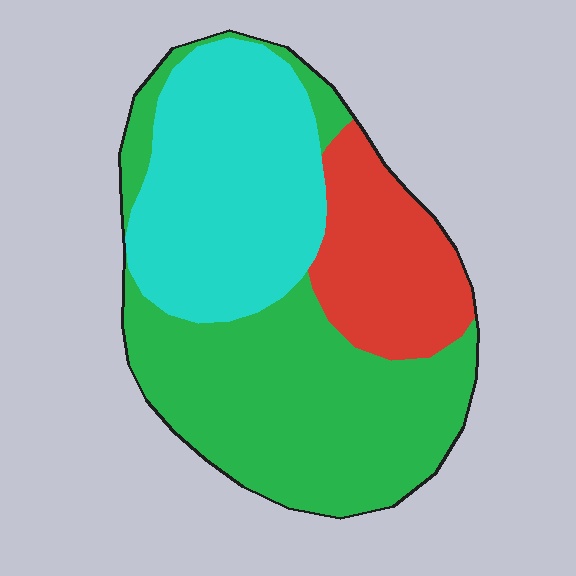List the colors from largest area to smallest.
From largest to smallest: green, cyan, red.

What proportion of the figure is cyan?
Cyan takes up about one third (1/3) of the figure.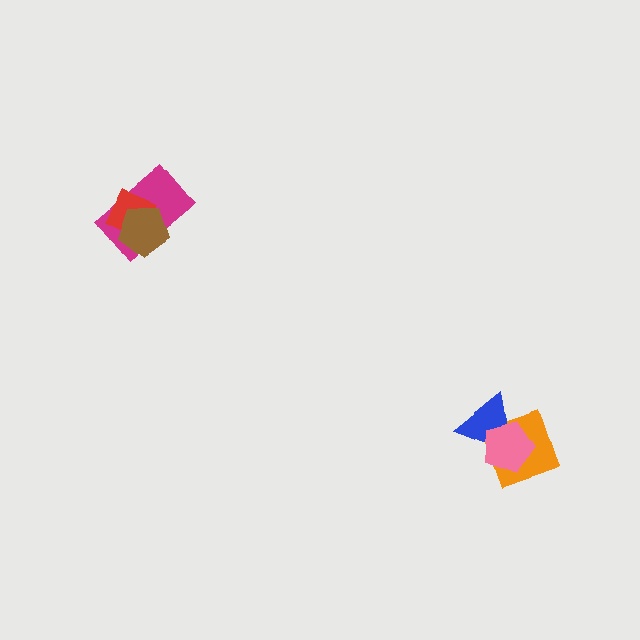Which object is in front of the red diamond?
The brown pentagon is in front of the red diamond.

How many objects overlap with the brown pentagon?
2 objects overlap with the brown pentagon.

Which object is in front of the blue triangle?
The pink pentagon is in front of the blue triangle.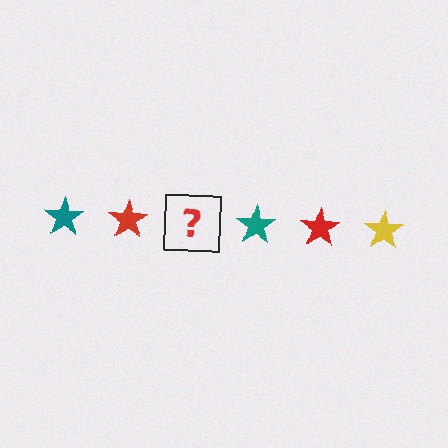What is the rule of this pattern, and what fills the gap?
The rule is that the pattern cycles through teal, red, yellow stars. The gap should be filled with a yellow star.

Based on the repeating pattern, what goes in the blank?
The blank should be a yellow star.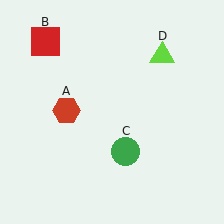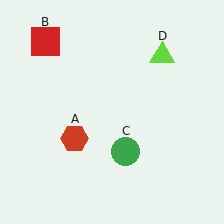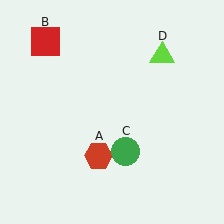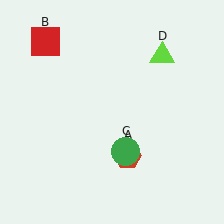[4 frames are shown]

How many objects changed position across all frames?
1 object changed position: red hexagon (object A).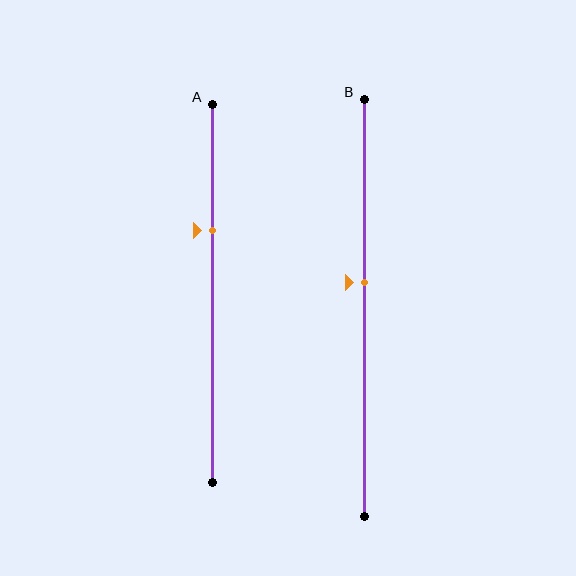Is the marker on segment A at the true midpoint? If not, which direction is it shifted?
No, the marker on segment A is shifted upward by about 17% of the segment length.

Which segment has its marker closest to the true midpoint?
Segment B has its marker closest to the true midpoint.